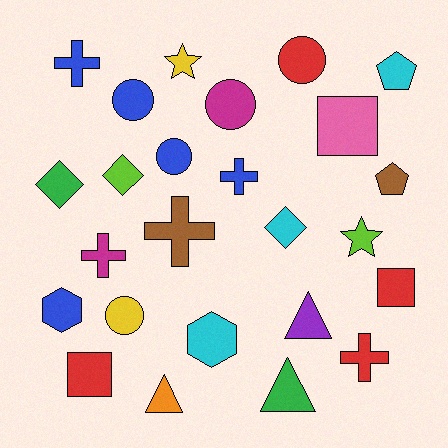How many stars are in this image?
There are 2 stars.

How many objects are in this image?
There are 25 objects.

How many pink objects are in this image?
There is 1 pink object.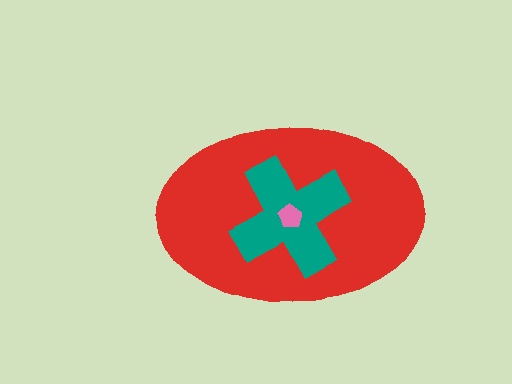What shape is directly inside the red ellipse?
The teal cross.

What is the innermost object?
The pink pentagon.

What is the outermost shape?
The red ellipse.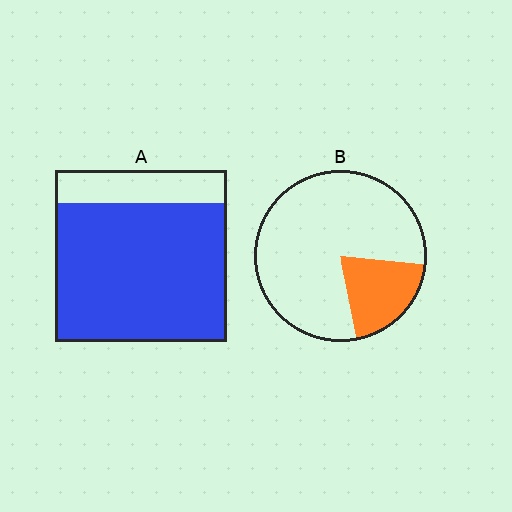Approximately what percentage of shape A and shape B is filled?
A is approximately 80% and B is approximately 20%.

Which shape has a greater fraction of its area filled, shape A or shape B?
Shape A.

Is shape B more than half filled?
No.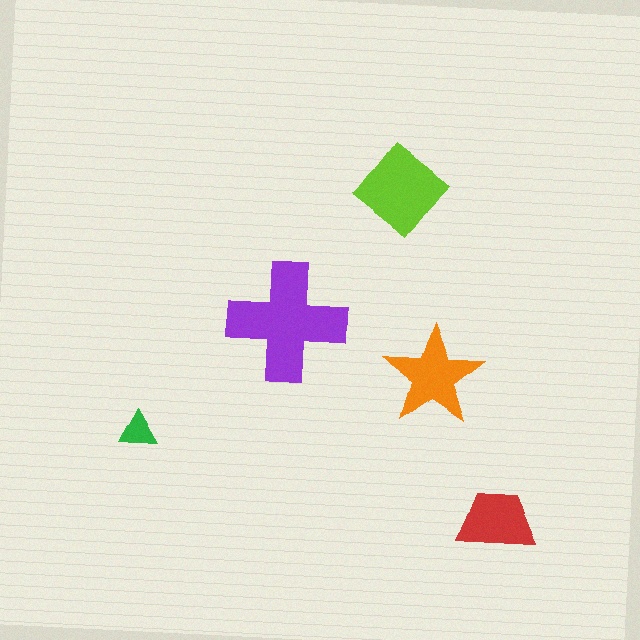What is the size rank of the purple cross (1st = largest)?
1st.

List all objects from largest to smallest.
The purple cross, the lime diamond, the orange star, the red trapezoid, the green triangle.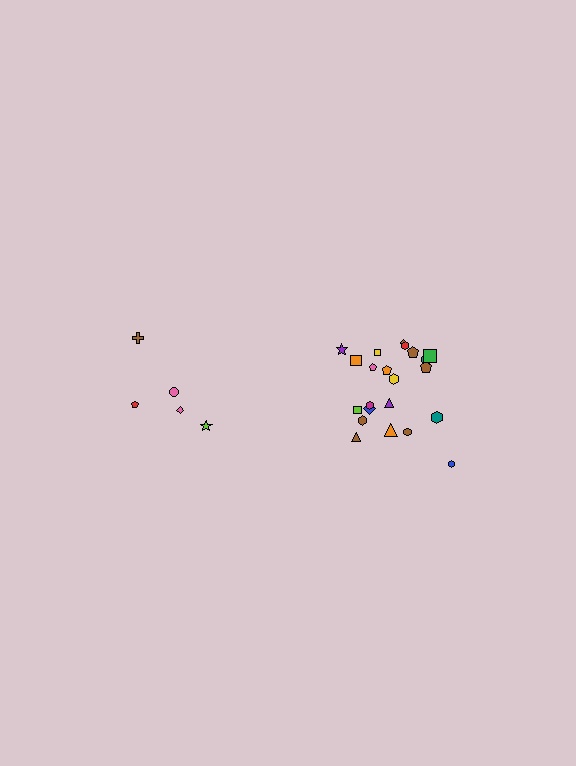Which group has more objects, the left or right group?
The right group.